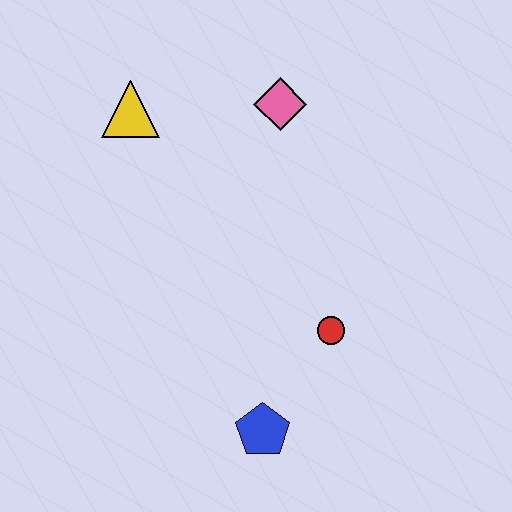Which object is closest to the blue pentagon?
The red circle is closest to the blue pentagon.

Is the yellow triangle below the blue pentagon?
No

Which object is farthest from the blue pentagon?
The yellow triangle is farthest from the blue pentagon.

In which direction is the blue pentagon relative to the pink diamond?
The blue pentagon is below the pink diamond.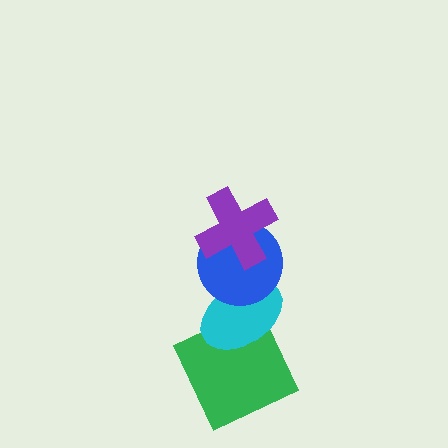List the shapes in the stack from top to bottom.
From top to bottom: the purple cross, the blue circle, the cyan ellipse, the green square.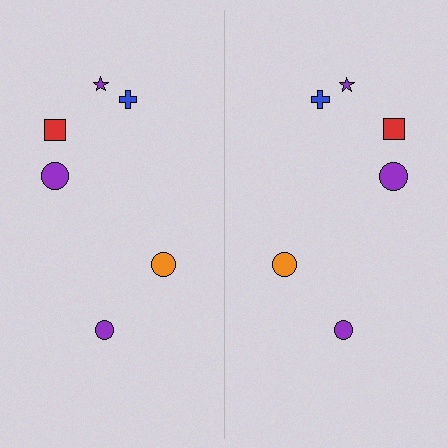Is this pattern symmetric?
Yes, this pattern has bilateral (reflection) symmetry.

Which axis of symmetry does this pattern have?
The pattern has a vertical axis of symmetry running through the center of the image.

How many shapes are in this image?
There are 12 shapes in this image.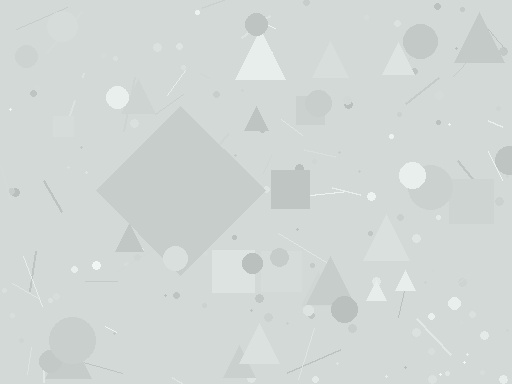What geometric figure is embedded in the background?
A diamond is embedded in the background.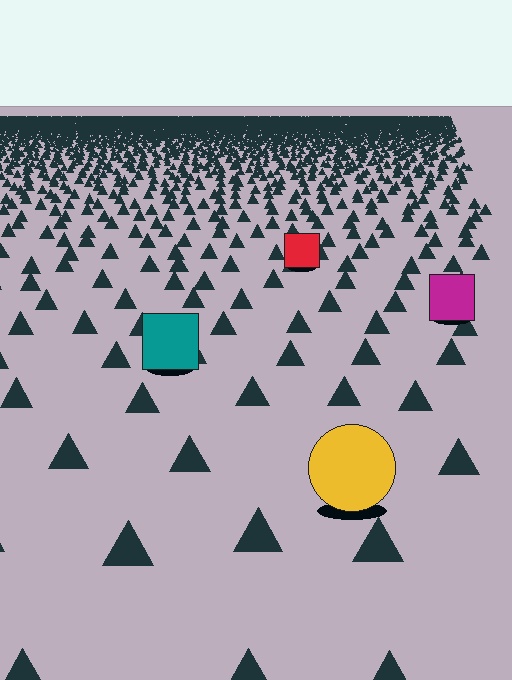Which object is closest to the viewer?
The yellow circle is closest. The texture marks near it are larger and more spread out.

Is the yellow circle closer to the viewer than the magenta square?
Yes. The yellow circle is closer — you can tell from the texture gradient: the ground texture is coarser near it.